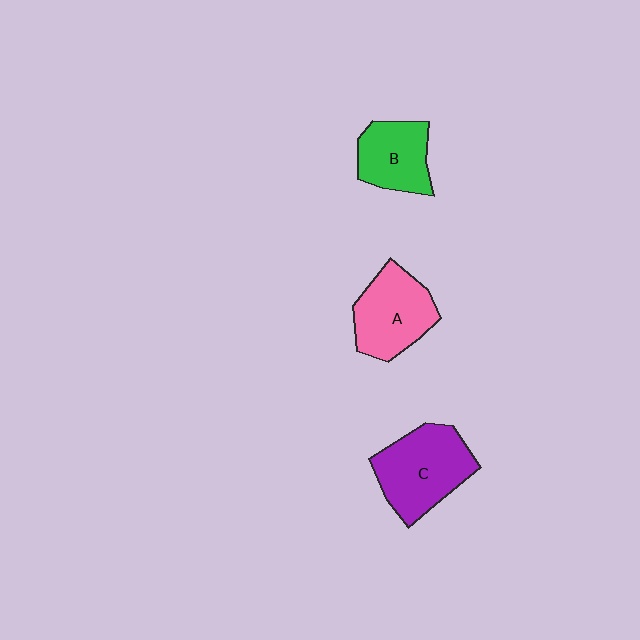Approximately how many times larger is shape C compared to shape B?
Approximately 1.4 times.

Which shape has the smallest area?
Shape B (green).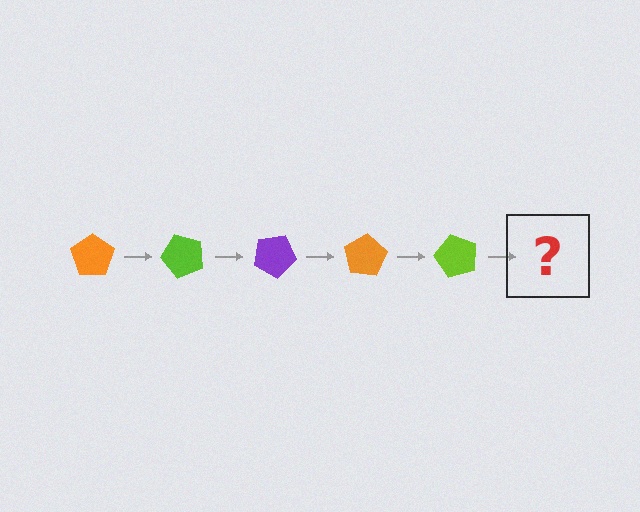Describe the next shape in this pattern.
It should be a purple pentagon, rotated 250 degrees from the start.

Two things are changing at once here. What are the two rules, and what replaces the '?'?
The two rules are that it rotates 50 degrees each step and the color cycles through orange, lime, and purple. The '?' should be a purple pentagon, rotated 250 degrees from the start.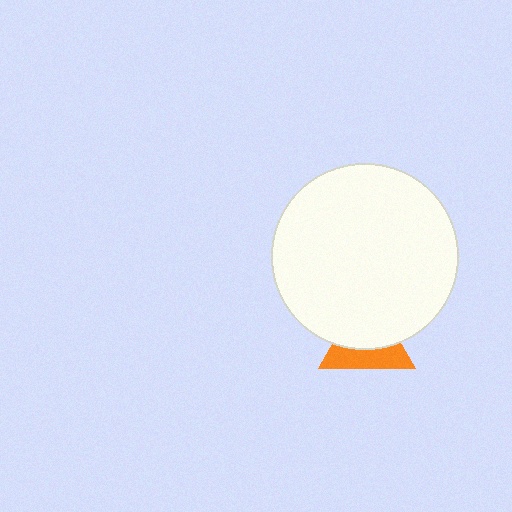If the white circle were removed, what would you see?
You would see the complete orange triangle.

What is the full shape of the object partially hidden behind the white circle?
The partially hidden object is an orange triangle.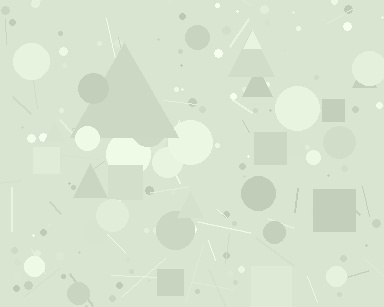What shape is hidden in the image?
A triangle is hidden in the image.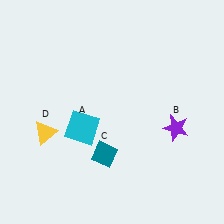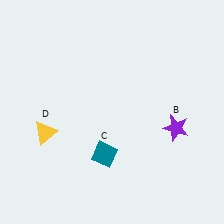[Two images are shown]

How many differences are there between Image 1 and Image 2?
There is 1 difference between the two images.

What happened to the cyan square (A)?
The cyan square (A) was removed in Image 2. It was in the bottom-left area of Image 1.